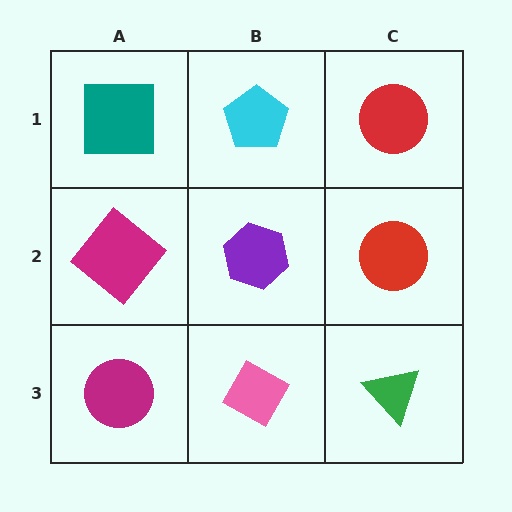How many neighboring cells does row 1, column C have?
2.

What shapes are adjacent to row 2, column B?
A cyan pentagon (row 1, column B), a pink diamond (row 3, column B), a magenta diamond (row 2, column A), a red circle (row 2, column C).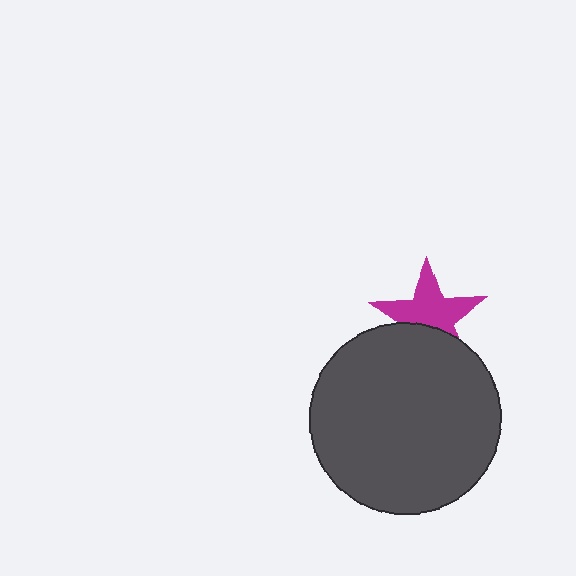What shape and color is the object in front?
The object in front is a dark gray circle.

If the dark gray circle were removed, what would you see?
You would see the complete magenta star.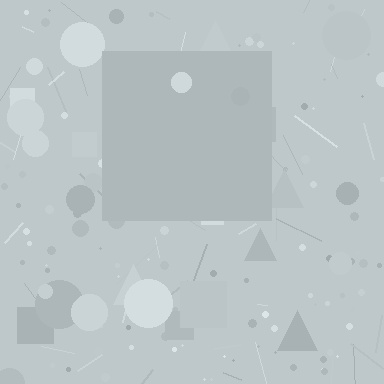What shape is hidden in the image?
A square is hidden in the image.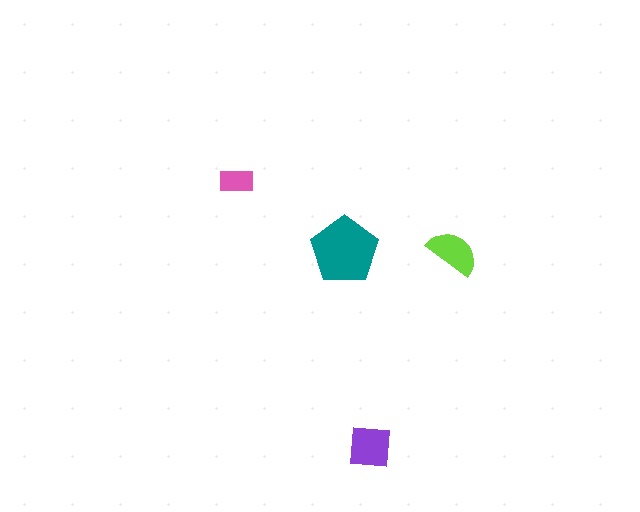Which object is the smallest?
The pink rectangle.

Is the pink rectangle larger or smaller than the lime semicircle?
Smaller.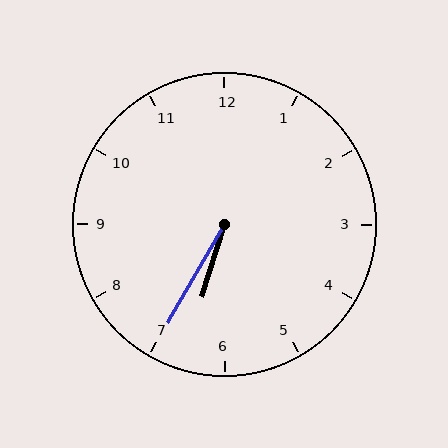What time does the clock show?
6:35.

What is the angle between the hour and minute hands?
Approximately 12 degrees.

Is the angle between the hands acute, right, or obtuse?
It is acute.